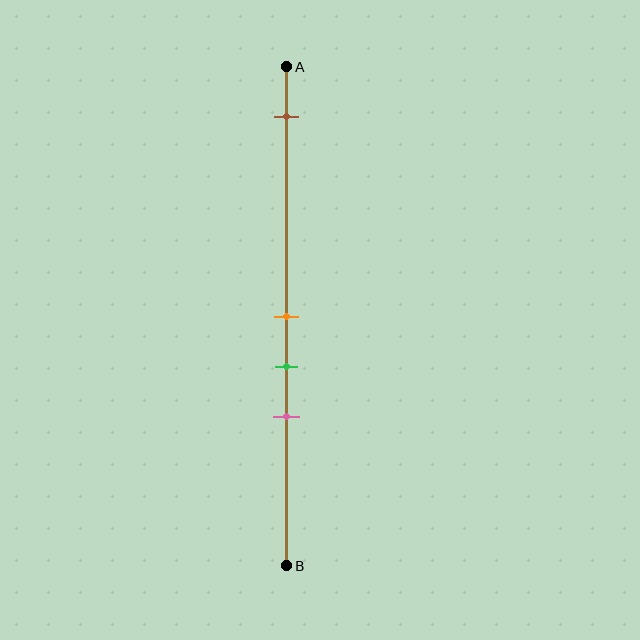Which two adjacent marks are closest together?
The orange and green marks are the closest adjacent pair.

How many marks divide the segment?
There are 4 marks dividing the segment.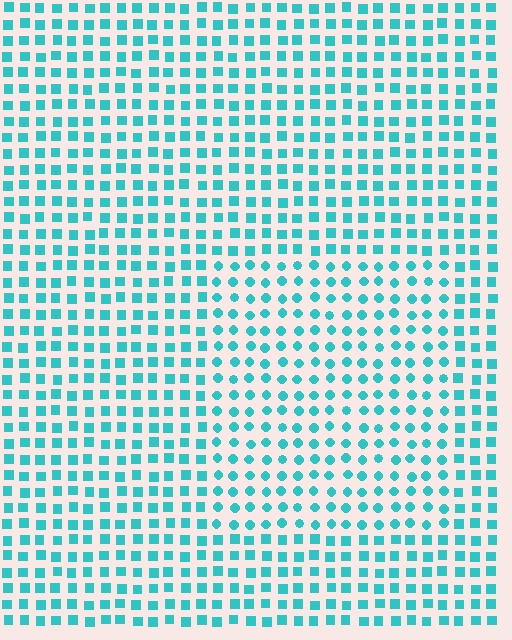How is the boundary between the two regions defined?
The boundary is defined by a change in element shape: circles inside vs. squares outside. All elements share the same color and spacing.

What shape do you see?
I see a rectangle.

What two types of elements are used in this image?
The image uses circles inside the rectangle region and squares outside it.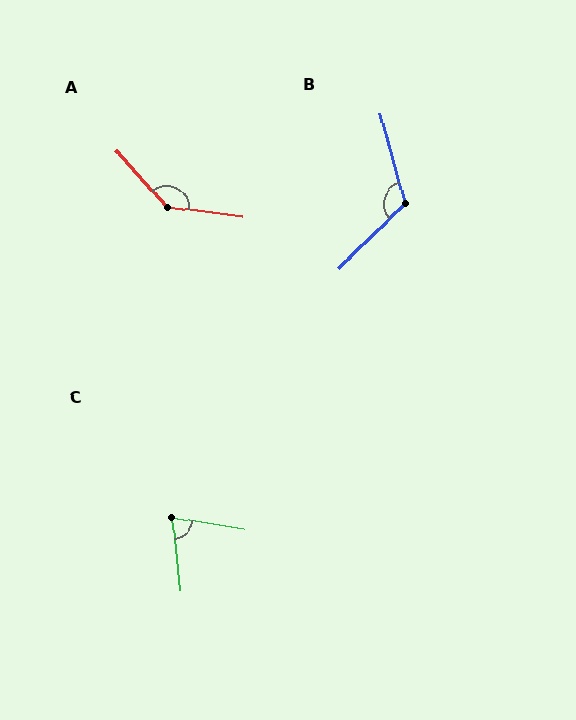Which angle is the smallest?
C, at approximately 74 degrees.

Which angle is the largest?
A, at approximately 139 degrees.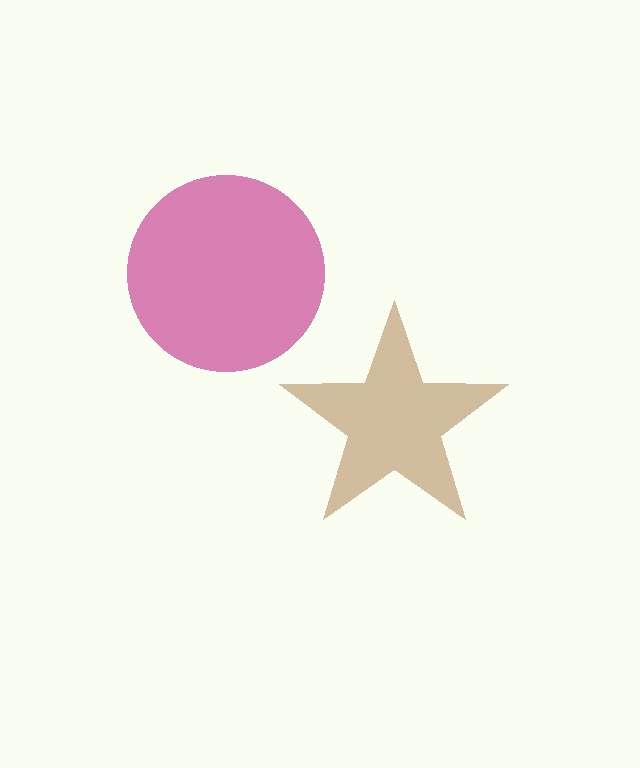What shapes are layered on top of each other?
The layered shapes are: a magenta circle, a brown star.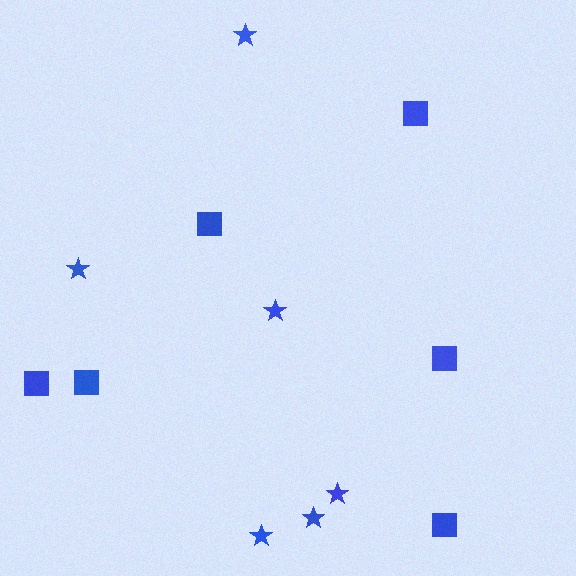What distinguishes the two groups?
There are 2 groups: one group of stars (6) and one group of squares (6).